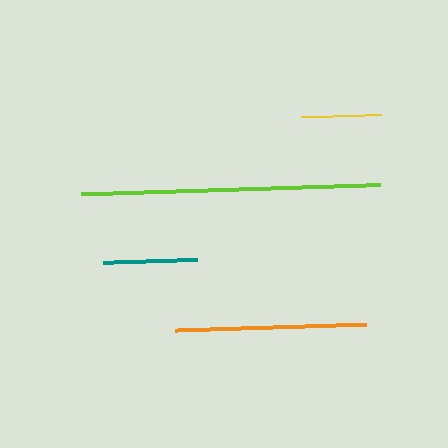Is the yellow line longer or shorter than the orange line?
The orange line is longer than the yellow line.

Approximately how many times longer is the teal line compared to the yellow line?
The teal line is approximately 1.2 times the length of the yellow line.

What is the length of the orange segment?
The orange segment is approximately 190 pixels long.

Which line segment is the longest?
The lime line is the longest at approximately 299 pixels.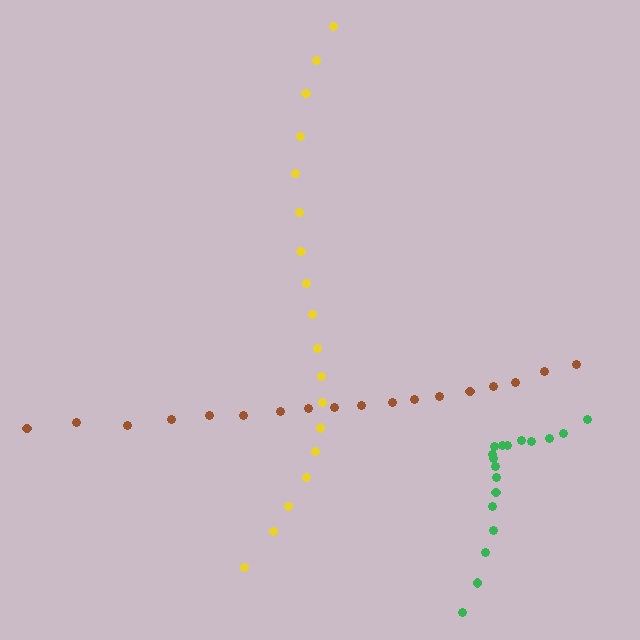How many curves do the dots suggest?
There are 3 distinct paths.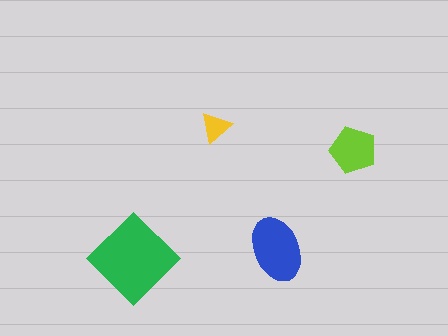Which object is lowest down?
The green diamond is bottommost.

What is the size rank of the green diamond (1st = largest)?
1st.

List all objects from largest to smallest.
The green diamond, the blue ellipse, the lime pentagon, the yellow triangle.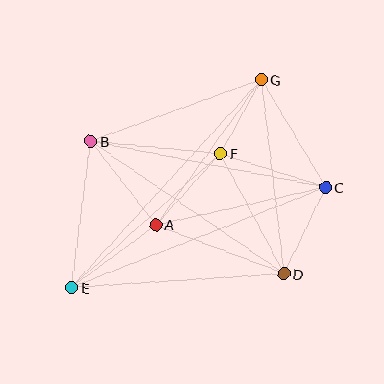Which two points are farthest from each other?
Points E and G are farthest from each other.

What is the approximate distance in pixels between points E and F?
The distance between E and F is approximately 200 pixels.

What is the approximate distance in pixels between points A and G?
The distance between A and G is approximately 179 pixels.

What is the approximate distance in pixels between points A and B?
The distance between A and B is approximately 106 pixels.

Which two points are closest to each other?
Points F and G are closest to each other.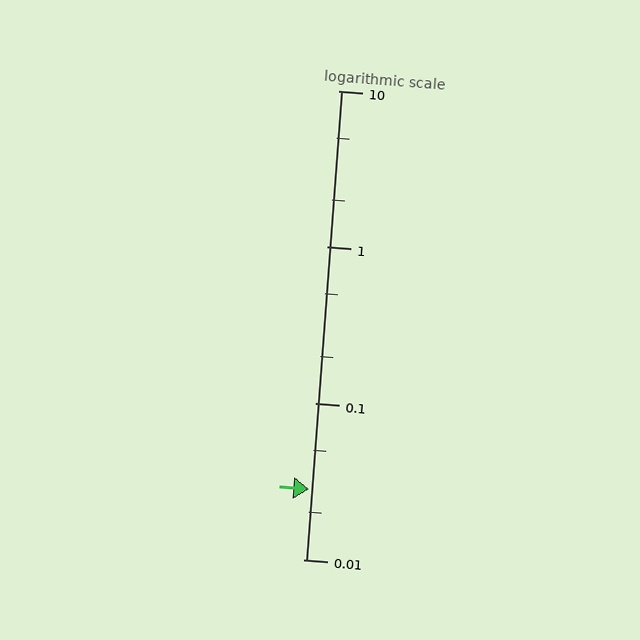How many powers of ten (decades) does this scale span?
The scale spans 3 decades, from 0.01 to 10.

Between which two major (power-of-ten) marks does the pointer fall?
The pointer is between 0.01 and 0.1.